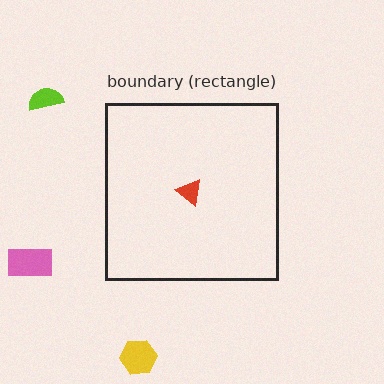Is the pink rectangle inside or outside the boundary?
Outside.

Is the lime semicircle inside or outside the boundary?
Outside.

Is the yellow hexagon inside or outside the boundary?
Outside.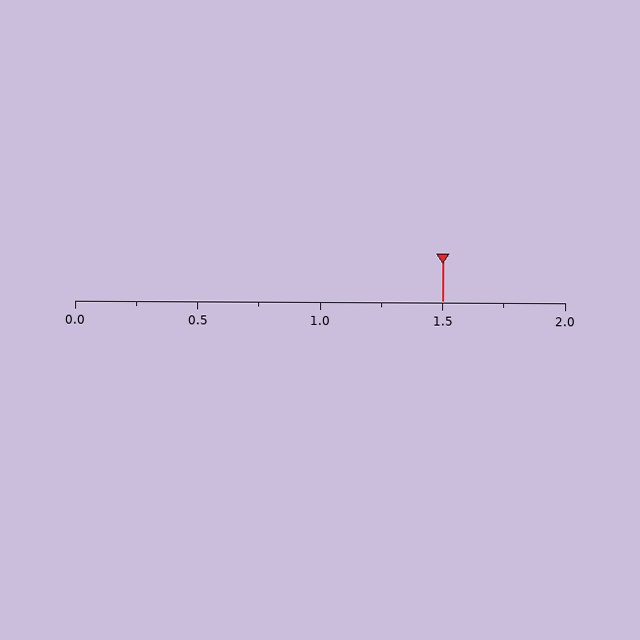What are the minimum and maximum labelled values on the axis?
The axis runs from 0.0 to 2.0.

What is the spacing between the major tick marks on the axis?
The major ticks are spaced 0.5 apart.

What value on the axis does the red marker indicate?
The marker indicates approximately 1.5.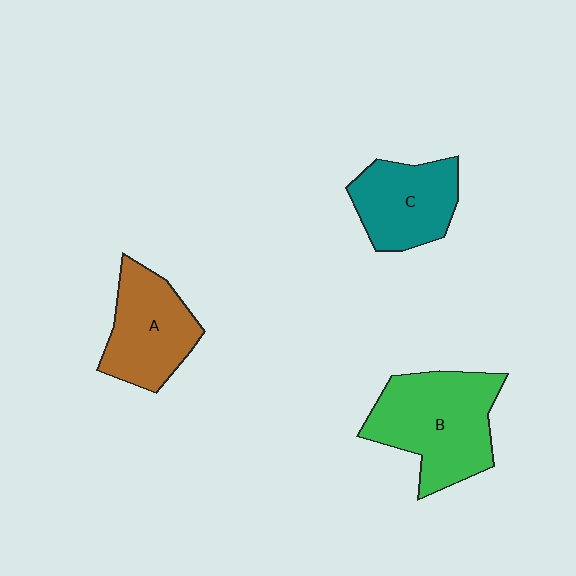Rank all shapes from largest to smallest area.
From largest to smallest: B (green), A (brown), C (teal).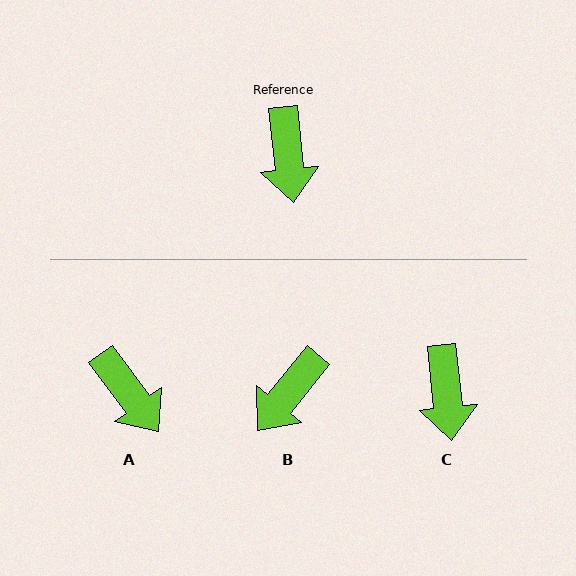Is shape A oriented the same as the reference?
No, it is off by about 30 degrees.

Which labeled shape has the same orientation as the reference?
C.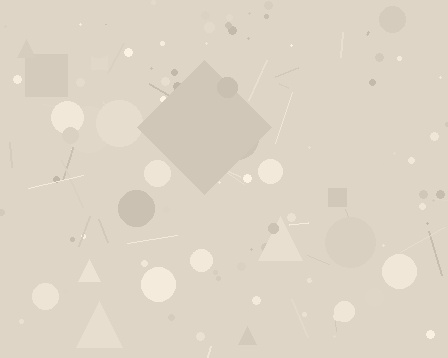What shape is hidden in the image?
A diamond is hidden in the image.